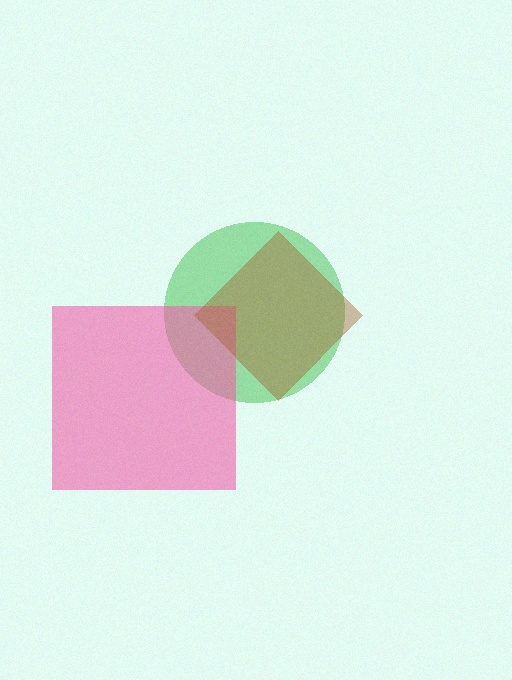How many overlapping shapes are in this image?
There are 3 overlapping shapes in the image.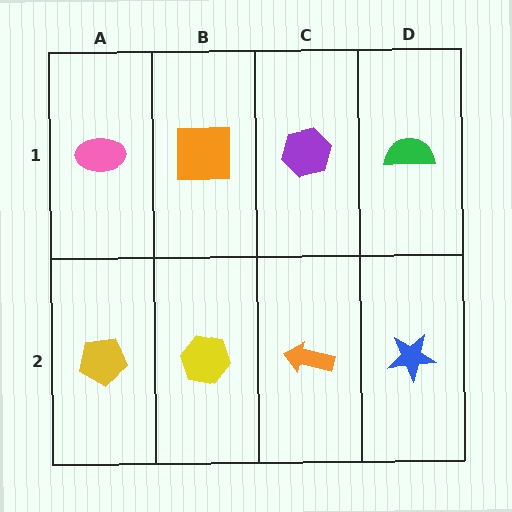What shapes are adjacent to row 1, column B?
A yellow hexagon (row 2, column B), a pink ellipse (row 1, column A), a purple hexagon (row 1, column C).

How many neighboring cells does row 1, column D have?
2.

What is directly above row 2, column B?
An orange square.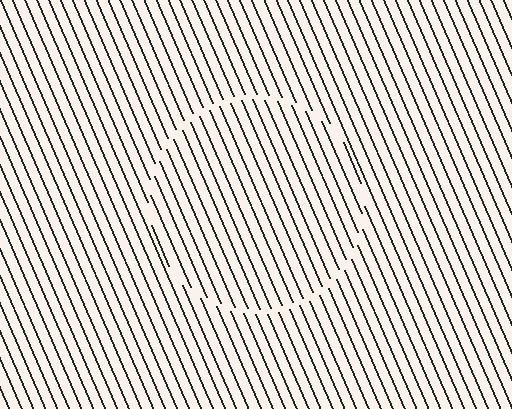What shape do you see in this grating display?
An illusory circle. The interior of the shape contains the same grating, shifted by half a period — the contour is defined by the phase discontinuity where line-ends from the inner and outer gratings abut.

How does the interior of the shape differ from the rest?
The interior of the shape contains the same grating, shifted by half a period — the contour is defined by the phase discontinuity where line-ends from the inner and outer gratings abut.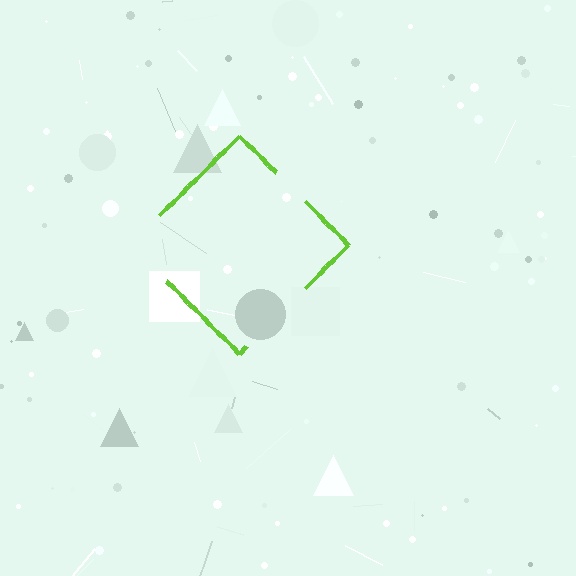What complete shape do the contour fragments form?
The contour fragments form a diamond.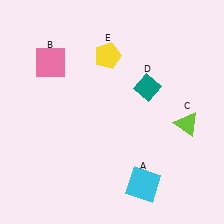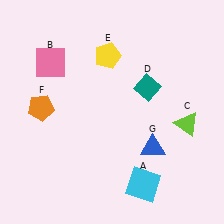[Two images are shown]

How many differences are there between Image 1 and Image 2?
There are 2 differences between the two images.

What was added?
An orange pentagon (F), a blue triangle (G) were added in Image 2.